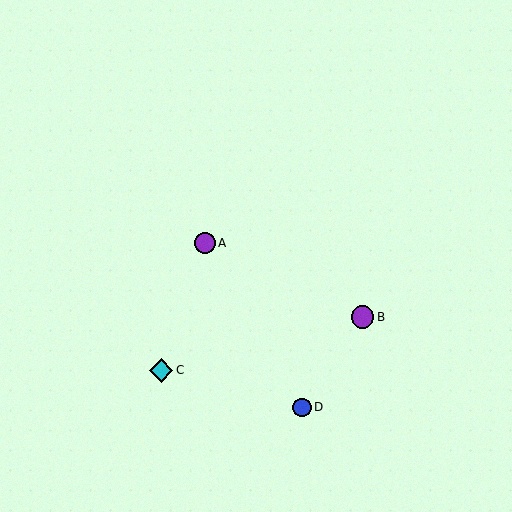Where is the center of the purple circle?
The center of the purple circle is at (205, 243).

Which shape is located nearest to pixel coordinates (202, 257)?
The purple circle (labeled A) at (205, 243) is nearest to that location.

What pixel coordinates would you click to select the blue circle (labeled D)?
Click at (302, 407) to select the blue circle D.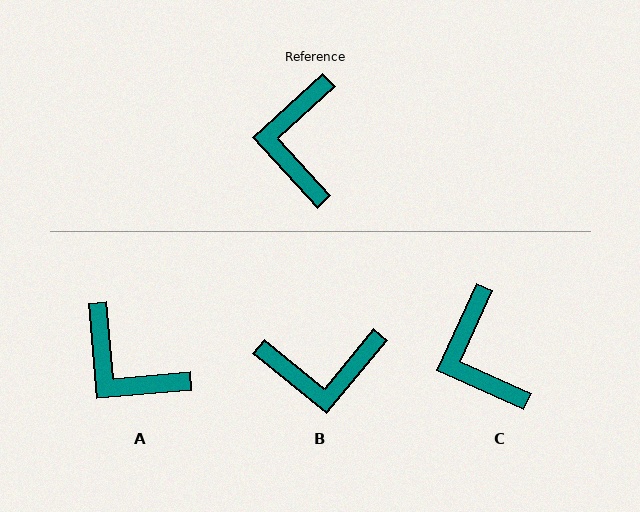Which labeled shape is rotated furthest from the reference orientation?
B, about 98 degrees away.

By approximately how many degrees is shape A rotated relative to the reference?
Approximately 52 degrees counter-clockwise.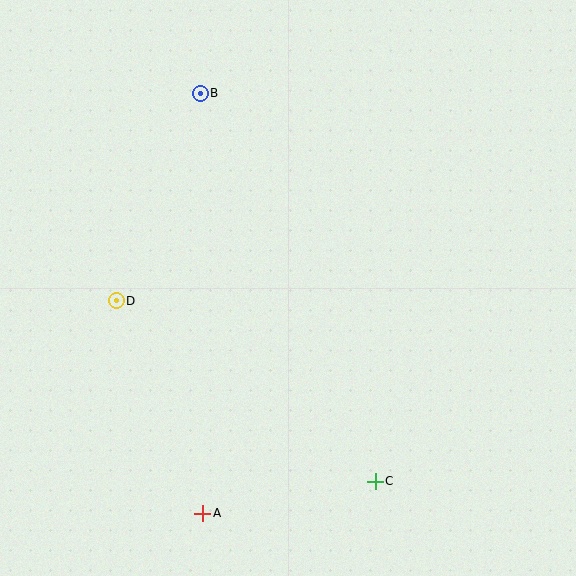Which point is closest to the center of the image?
Point D at (116, 301) is closest to the center.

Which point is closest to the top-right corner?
Point B is closest to the top-right corner.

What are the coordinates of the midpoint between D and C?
The midpoint between D and C is at (246, 391).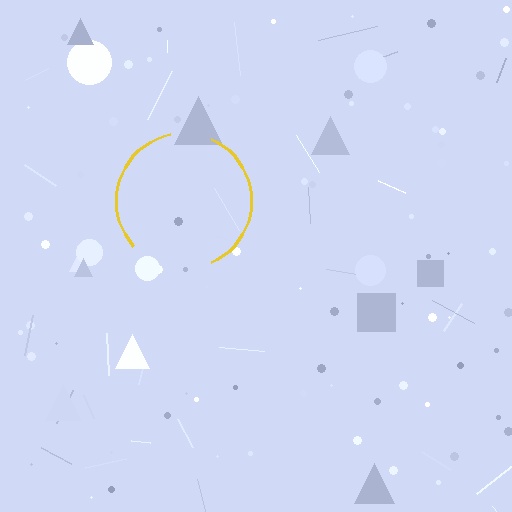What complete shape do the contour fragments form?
The contour fragments form a circle.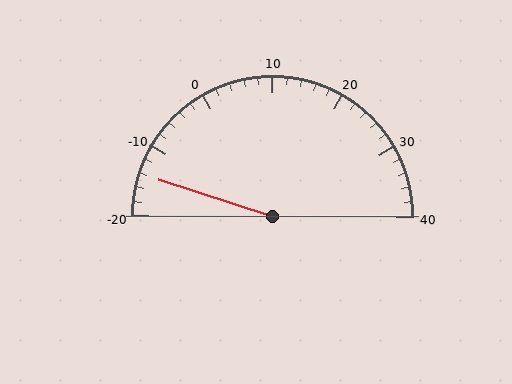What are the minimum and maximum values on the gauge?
The gauge ranges from -20 to 40.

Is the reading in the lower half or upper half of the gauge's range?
The reading is in the lower half of the range (-20 to 40).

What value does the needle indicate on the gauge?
The needle indicates approximately -14.